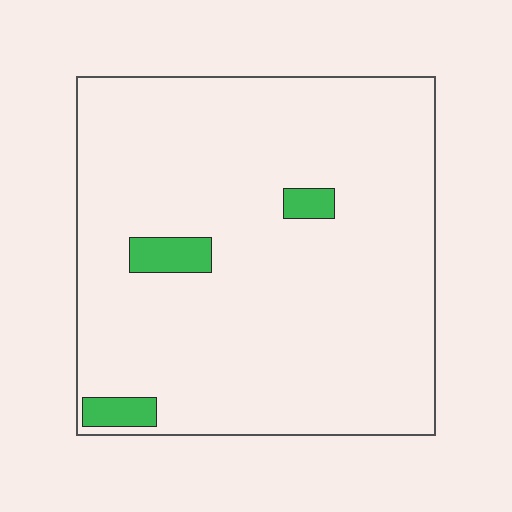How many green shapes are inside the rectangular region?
3.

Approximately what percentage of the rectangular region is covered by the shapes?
Approximately 5%.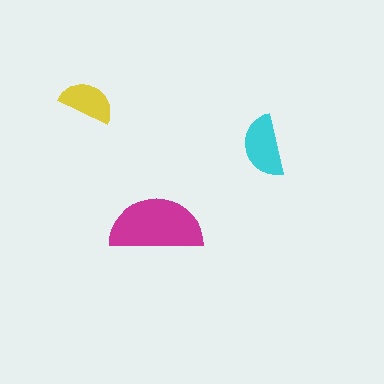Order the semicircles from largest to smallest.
the magenta one, the cyan one, the yellow one.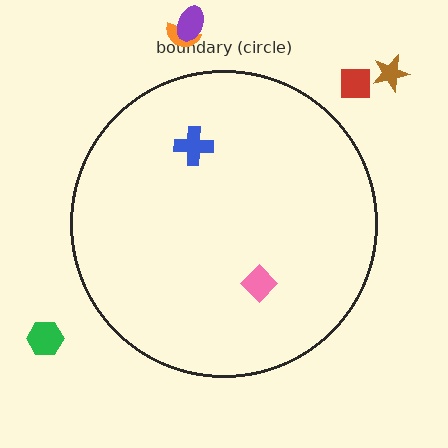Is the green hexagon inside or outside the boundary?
Outside.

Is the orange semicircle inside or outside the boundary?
Outside.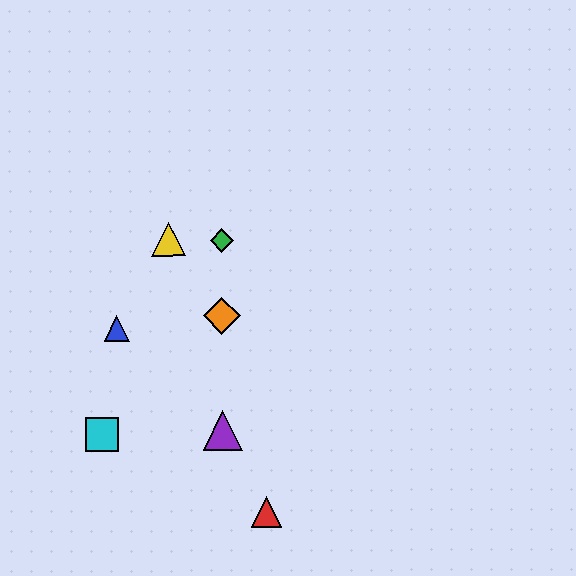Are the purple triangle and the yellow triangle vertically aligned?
No, the purple triangle is at x≈223 and the yellow triangle is at x≈168.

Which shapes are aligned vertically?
The green diamond, the purple triangle, the orange diamond are aligned vertically.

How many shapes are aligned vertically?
3 shapes (the green diamond, the purple triangle, the orange diamond) are aligned vertically.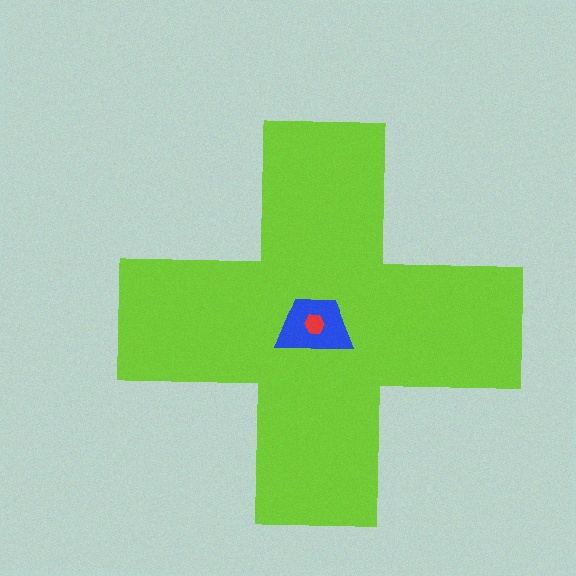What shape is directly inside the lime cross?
The blue trapezoid.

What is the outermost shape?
The lime cross.